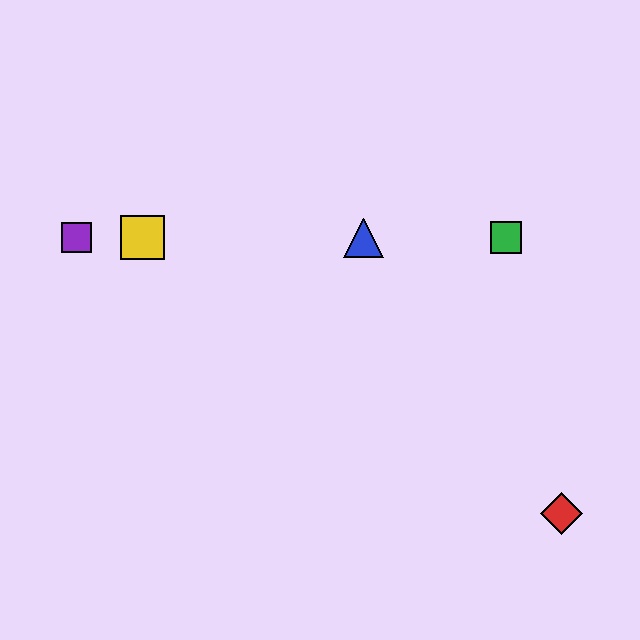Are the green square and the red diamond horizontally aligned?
No, the green square is at y≈238 and the red diamond is at y≈513.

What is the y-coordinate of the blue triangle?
The blue triangle is at y≈238.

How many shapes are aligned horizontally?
4 shapes (the blue triangle, the green square, the yellow square, the purple square) are aligned horizontally.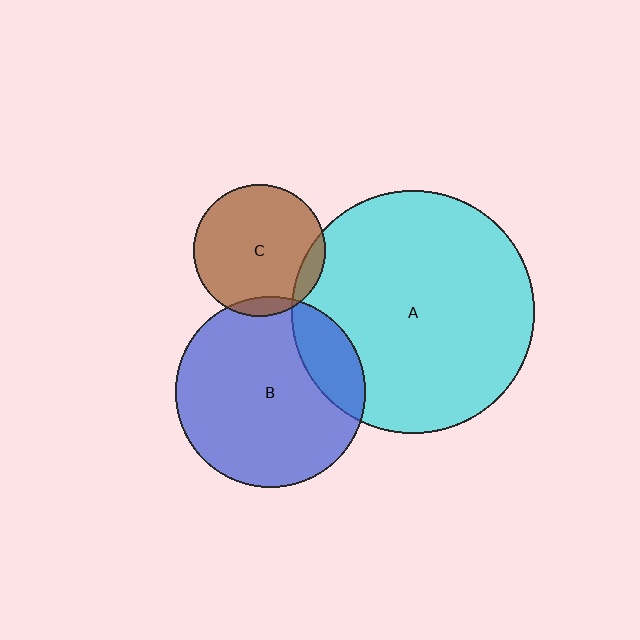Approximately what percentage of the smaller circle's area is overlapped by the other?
Approximately 10%.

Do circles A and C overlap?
Yes.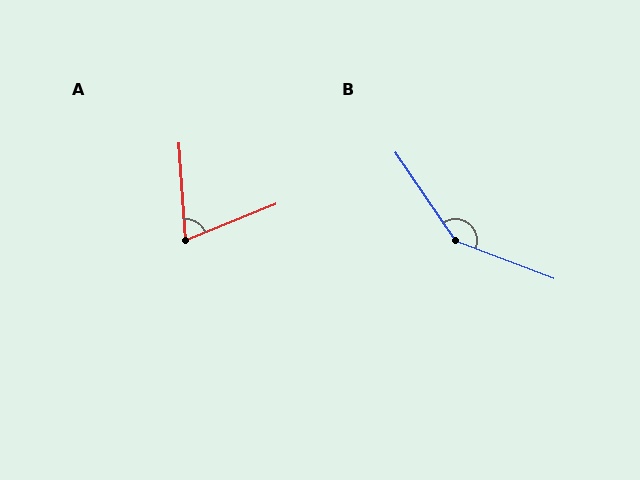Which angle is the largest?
B, at approximately 145 degrees.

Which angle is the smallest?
A, at approximately 72 degrees.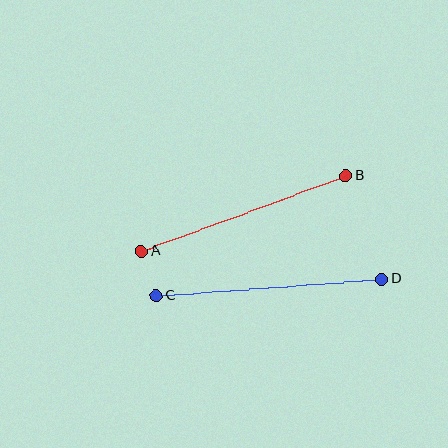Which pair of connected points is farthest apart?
Points C and D are farthest apart.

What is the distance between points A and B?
The distance is approximately 218 pixels.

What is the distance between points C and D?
The distance is approximately 226 pixels.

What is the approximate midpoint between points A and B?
The midpoint is at approximately (243, 213) pixels.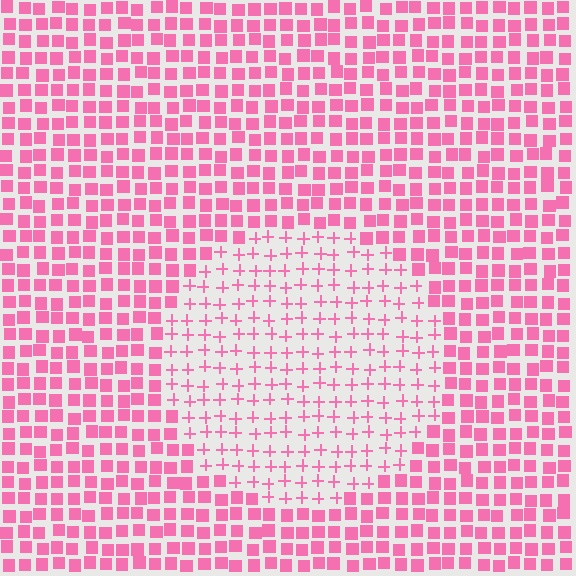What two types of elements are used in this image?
The image uses plus signs inside the circle region and squares outside it.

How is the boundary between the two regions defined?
The boundary is defined by a change in element shape: plus signs inside vs. squares outside. All elements share the same color and spacing.